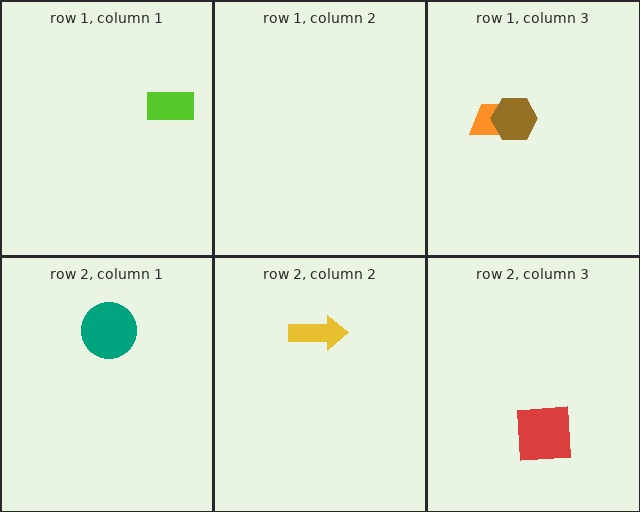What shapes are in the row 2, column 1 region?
The teal circle.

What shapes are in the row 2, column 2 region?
The yellow arrow.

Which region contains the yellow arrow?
The row 2, column 2 region.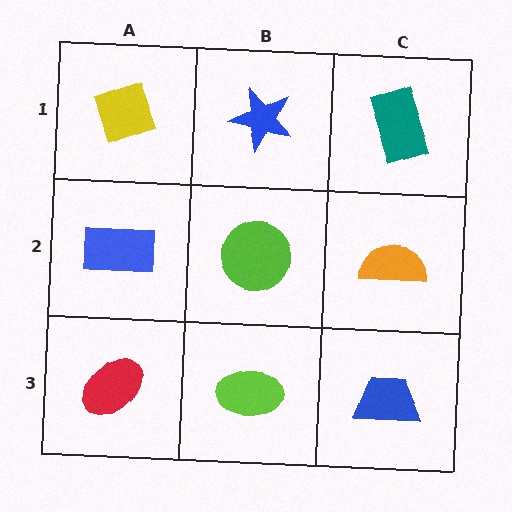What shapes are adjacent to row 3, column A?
A blue rectangle (row 2, column A), a lime ellipse (row 3, column B).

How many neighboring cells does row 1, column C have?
2.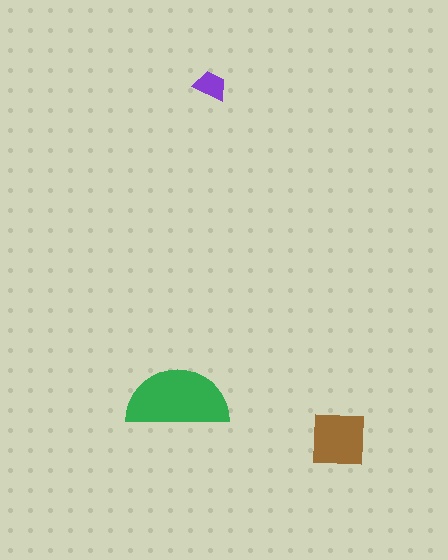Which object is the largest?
The green semicircle.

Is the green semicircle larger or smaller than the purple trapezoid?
Larger.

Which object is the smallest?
The purple trapezoid.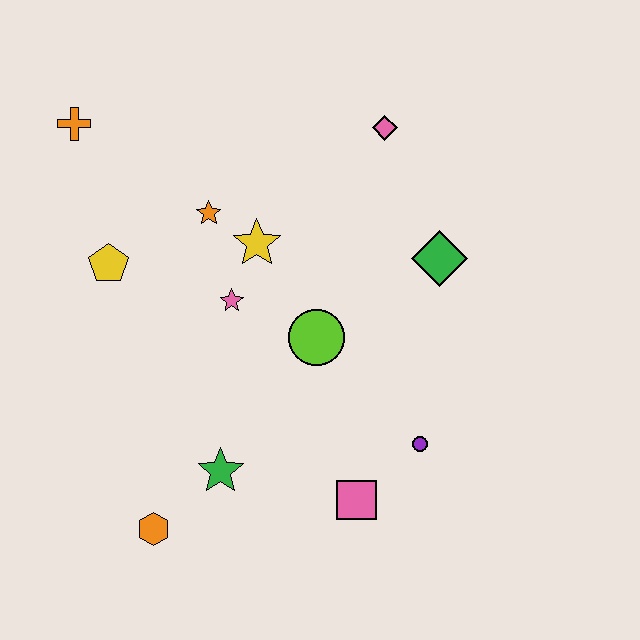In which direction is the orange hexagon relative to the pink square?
The orange hexagon is to the left of the pink square.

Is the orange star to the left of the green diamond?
Yes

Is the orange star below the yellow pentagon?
No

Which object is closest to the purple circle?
The pink square is closest to the purple circle.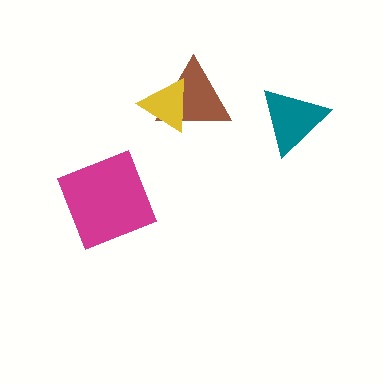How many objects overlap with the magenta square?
0 objects overlap with the magenta square.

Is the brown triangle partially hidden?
Yes, it is partially covered by another shape.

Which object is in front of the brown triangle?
The yellow triangle is in front of the brown triangle.